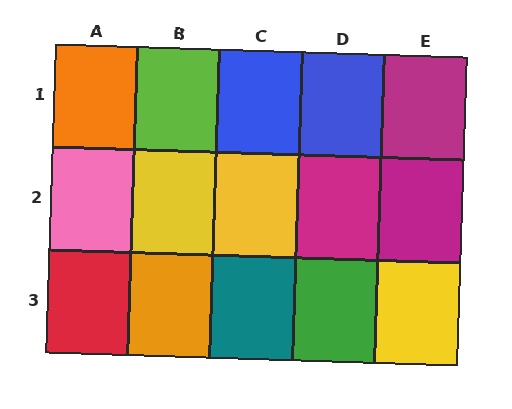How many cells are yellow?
3 cells are yellow.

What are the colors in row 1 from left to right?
Orange, lime, blue, blue, magenta.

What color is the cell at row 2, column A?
Pink.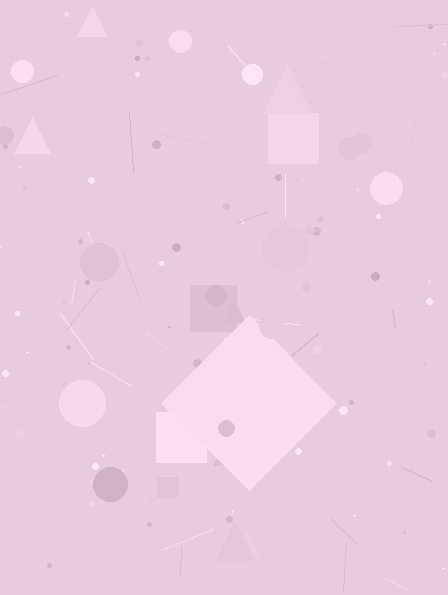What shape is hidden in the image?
A diamond is hidden in the image.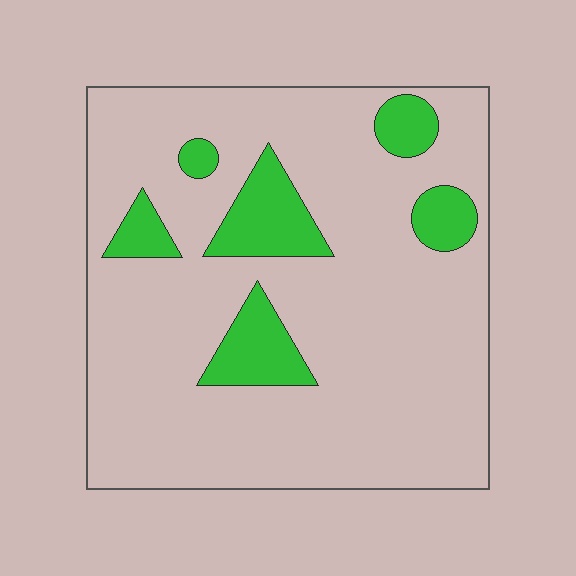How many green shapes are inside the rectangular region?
6.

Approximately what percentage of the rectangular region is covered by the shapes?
Approximately 15%.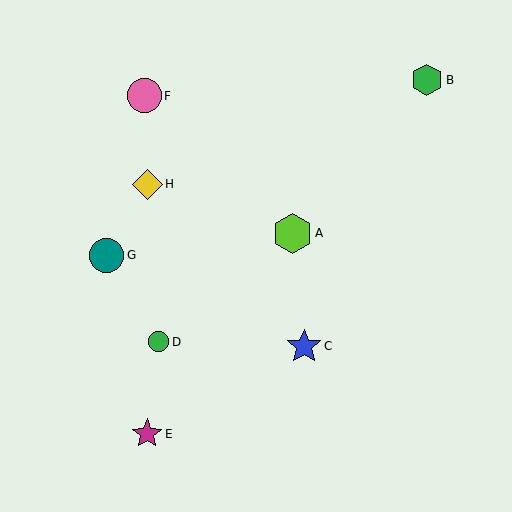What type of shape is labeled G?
Shape G is a teal circle.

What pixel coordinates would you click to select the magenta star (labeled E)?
Click at (147, 434) to select the magenta star E.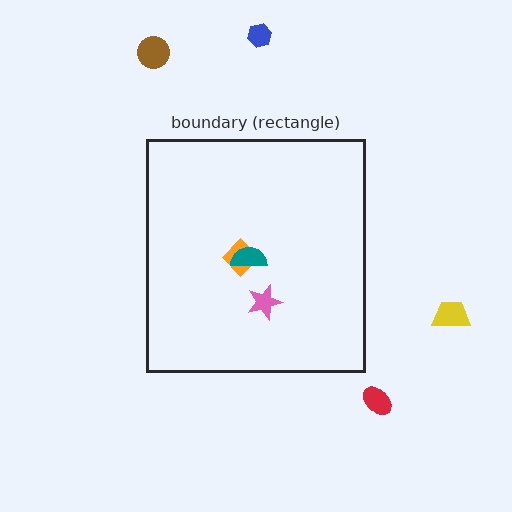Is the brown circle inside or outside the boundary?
Outside.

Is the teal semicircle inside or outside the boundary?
Inside.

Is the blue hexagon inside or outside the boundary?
Outside.